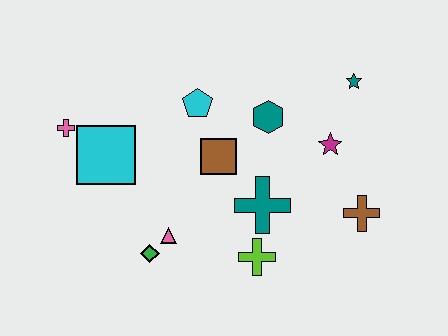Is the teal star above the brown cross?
Yes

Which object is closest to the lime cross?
The teal cross is closest to the lime cross.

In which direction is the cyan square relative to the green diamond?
The cyan square is above the green diamond.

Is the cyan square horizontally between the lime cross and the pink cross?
Yes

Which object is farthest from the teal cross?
The pink cross is farthest from the teal cross.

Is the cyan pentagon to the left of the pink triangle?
No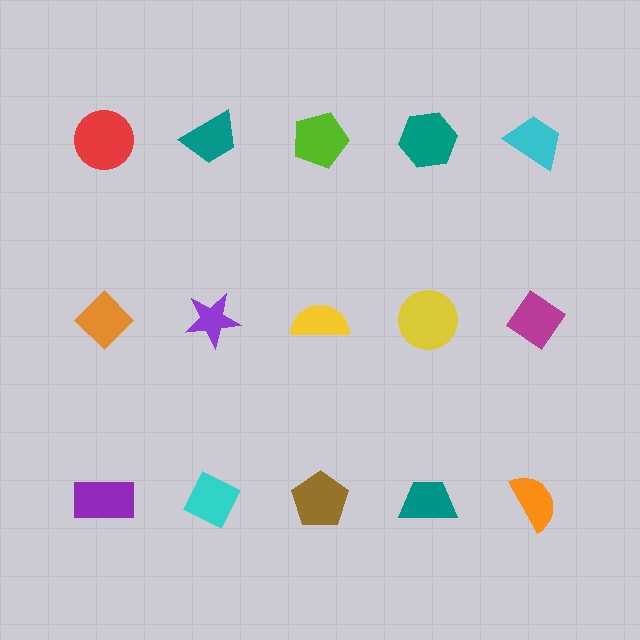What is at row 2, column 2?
A purple star.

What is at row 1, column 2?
A teal trapezoid.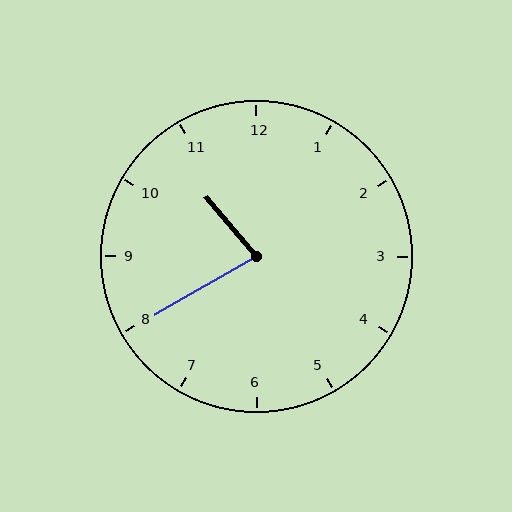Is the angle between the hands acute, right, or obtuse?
It is acute.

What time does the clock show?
10:40.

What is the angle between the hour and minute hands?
Approximately 80 degrees.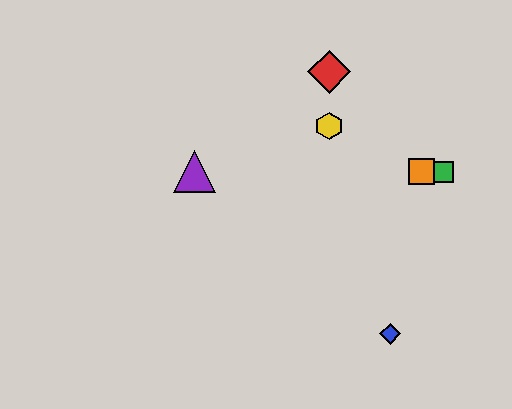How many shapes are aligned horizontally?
3 shapes (the green square, the purple triangle, the orange square) are aligned horizontally.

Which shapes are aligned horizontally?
The green square, the purple triangle, the orange square are aligned horizontally.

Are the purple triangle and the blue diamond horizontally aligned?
No, the purple triangle is at y≈172 and the blue diamond is at y≈334.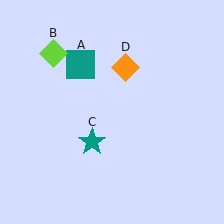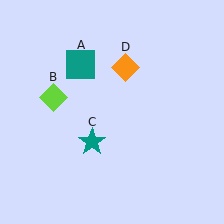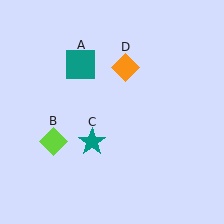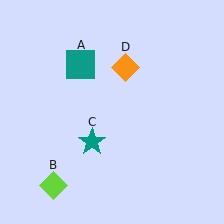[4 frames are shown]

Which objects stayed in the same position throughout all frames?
Teal square (object A) and teal star (object C) and orange diamond (object D) remained stationary.